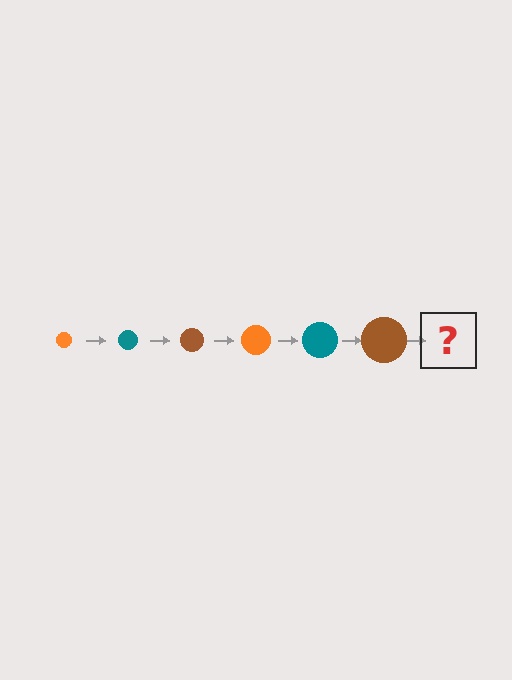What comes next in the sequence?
The next element should be an orange circle, larger than the previous one.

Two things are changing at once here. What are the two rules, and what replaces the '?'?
The two rules are that the circle grows larger each step and the color cycles through orange, teal, and brown. The '?' should be an orange circle, larger than the previous one.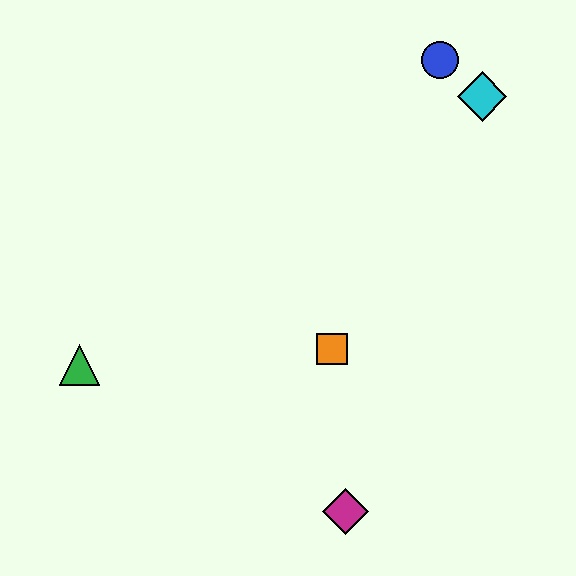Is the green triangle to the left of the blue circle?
Yes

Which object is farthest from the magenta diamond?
The blue circle is farthest from the magenta diamond.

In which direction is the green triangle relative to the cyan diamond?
The green triangle is to the left of the cyan diamond.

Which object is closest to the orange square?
The magenta diamond is closest to the orange square.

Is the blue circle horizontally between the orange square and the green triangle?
No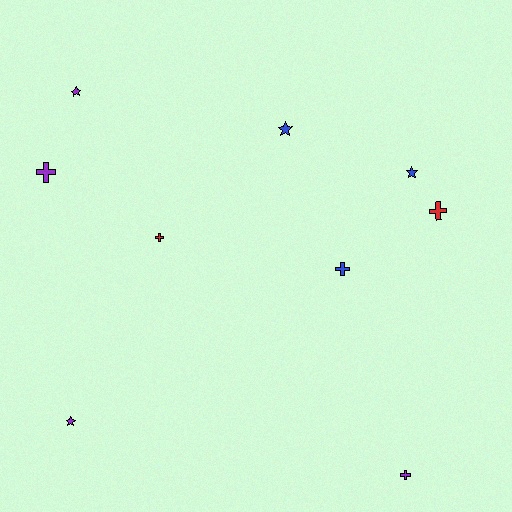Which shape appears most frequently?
Cross, with 5 objects.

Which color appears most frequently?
Purple, with 4 objects.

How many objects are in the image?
There are 9 objects.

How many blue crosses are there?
There is 1 blue cross.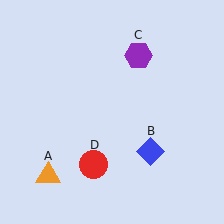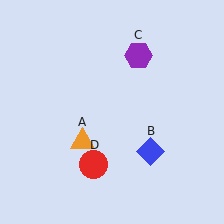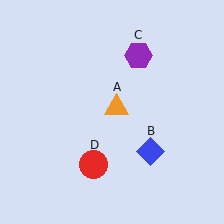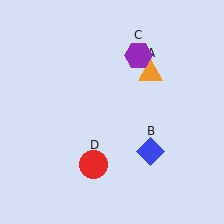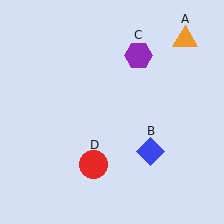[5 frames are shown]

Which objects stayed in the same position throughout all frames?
Blue diamond (object B) and purple hexagon (object C) and red circle (object D) remained stationary.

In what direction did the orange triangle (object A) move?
The orange triangle (object A) moved up and to the right.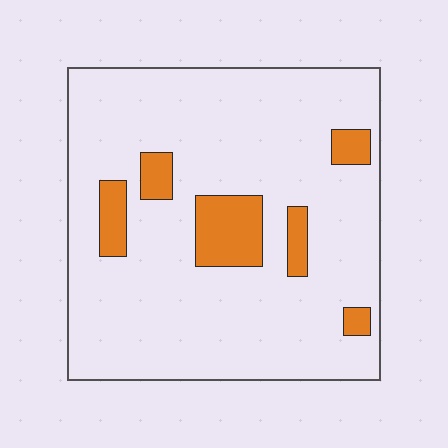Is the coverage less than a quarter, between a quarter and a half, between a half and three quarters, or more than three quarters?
Less than a quarter.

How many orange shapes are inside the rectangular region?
6.